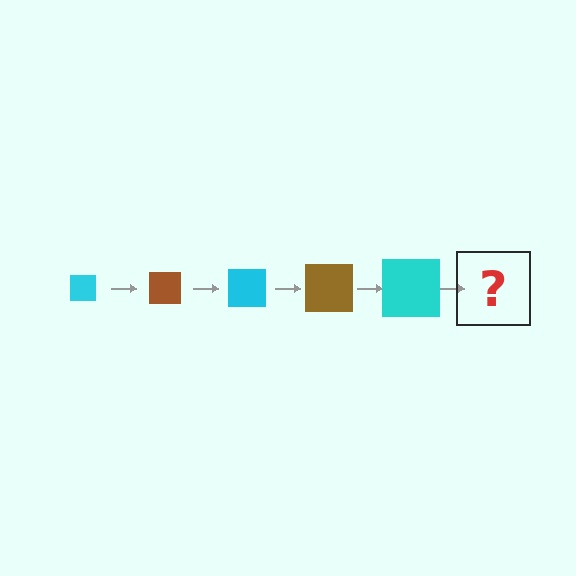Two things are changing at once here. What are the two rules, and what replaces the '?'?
The two rules are that the square grows larger each step and the color cycles through cyan and brown. The '?' should be a brown square, larger than the previous one.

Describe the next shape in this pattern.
It should be a brown square, larger than the previous one.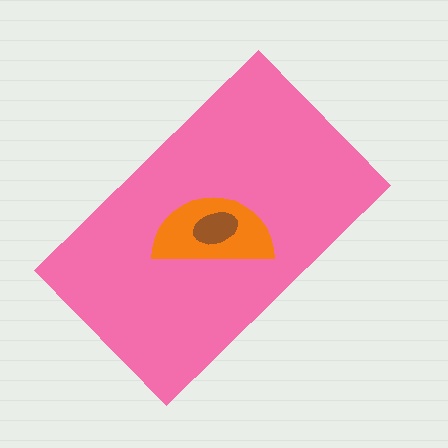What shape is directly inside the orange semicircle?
The brown ellipse.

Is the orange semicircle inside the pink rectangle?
Yes.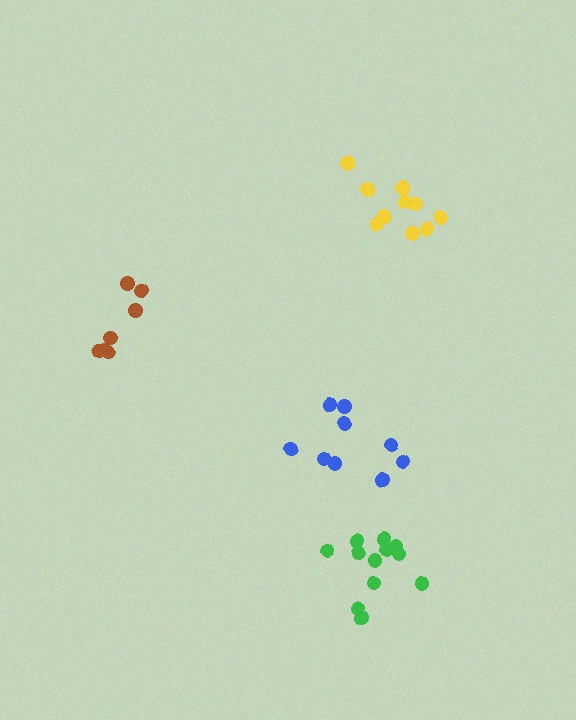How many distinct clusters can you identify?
There are 4 distinct clusters.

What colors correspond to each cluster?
The clusters are colored: blue, green, brown, yellow.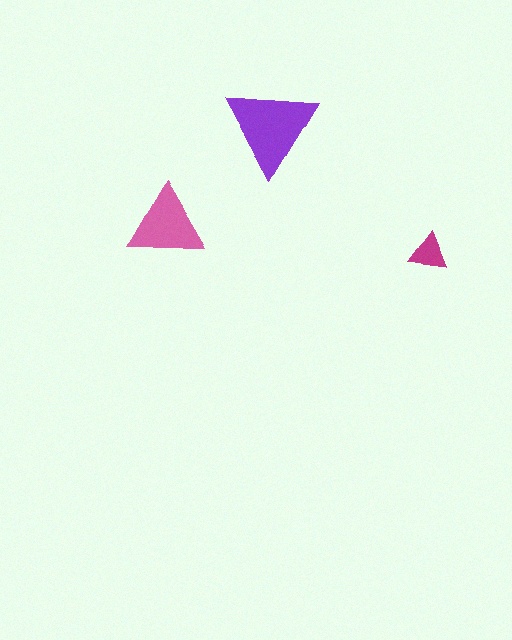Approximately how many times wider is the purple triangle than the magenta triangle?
About 2.5 times wider.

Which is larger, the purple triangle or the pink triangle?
The purple one.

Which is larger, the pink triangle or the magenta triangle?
The pink one.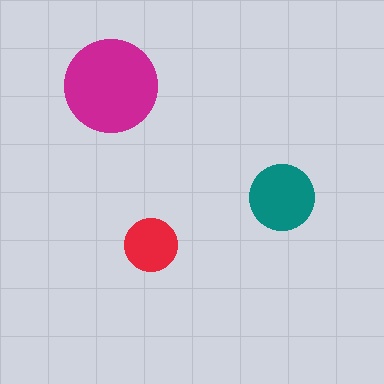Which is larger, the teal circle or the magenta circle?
The magenta one.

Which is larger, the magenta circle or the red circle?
The magenta one.